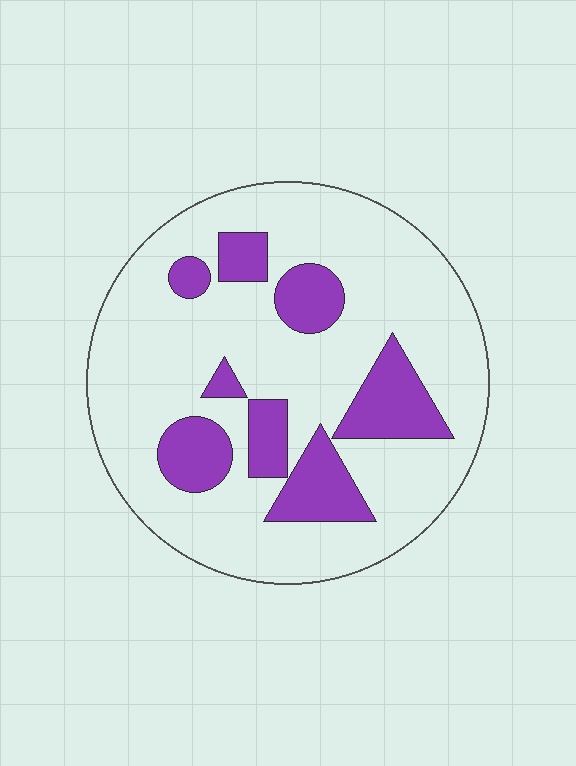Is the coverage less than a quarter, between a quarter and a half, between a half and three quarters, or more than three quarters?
Less than a quarter.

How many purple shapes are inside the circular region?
8.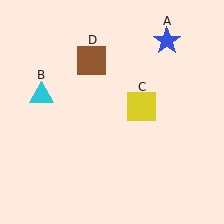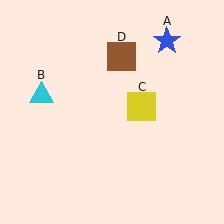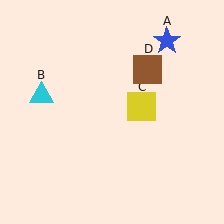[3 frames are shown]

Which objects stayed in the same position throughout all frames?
Blue star (object A) and cyan triangle (object B) and yellow square (object C) remained stationary.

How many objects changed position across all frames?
1 object changed position: brown square (object D).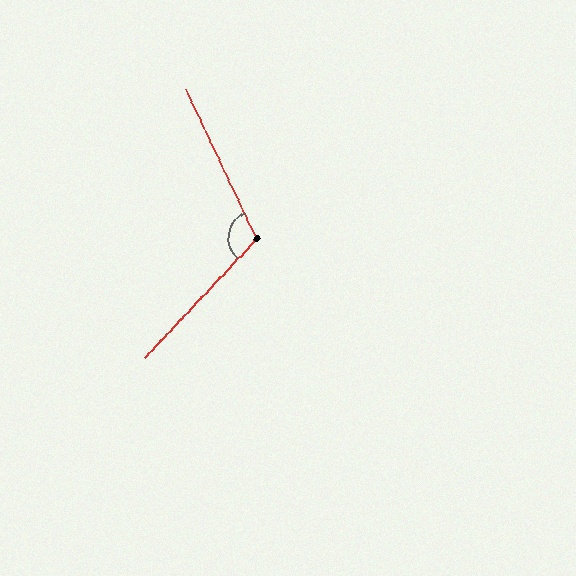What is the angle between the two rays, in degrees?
Approximately 112 degrees.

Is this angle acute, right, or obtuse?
It is obtuse.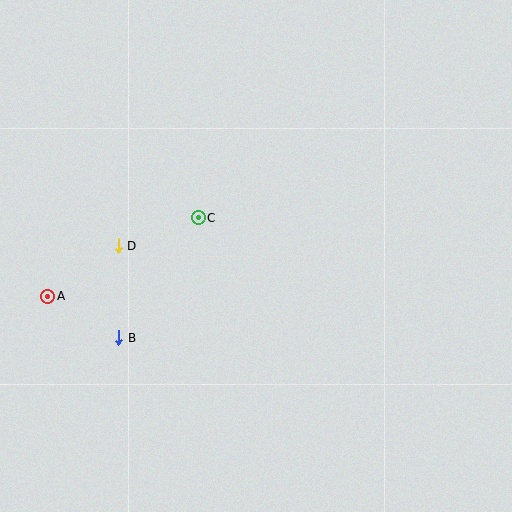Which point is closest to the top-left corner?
Point D is closest to the top-left corner.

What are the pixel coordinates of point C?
Point C is at (198, 218).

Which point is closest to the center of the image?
Point C at (198, 218) is closest to the center.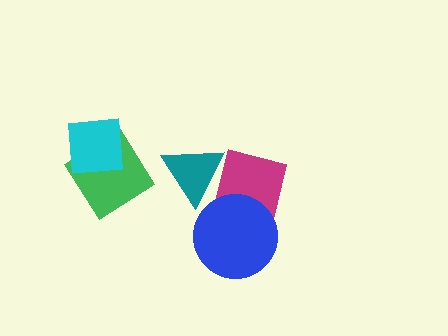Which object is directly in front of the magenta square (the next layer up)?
The teal triangle is directly in front of the magenta square.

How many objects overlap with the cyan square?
1 object overlaps with the cyan square.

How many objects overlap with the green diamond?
1 object overlaps with the green diamond.